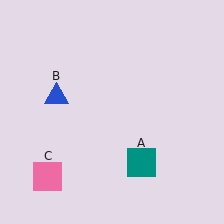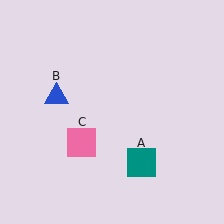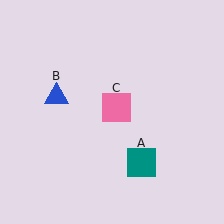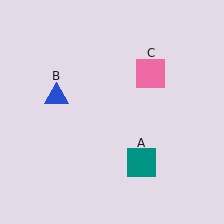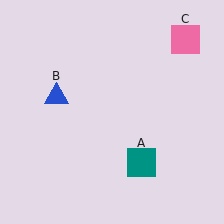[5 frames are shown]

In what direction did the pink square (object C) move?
The pink square (object C) moved up and to the right.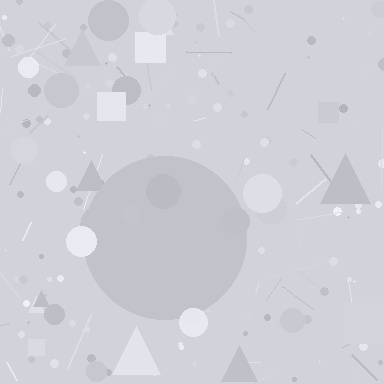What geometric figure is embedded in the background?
A circle is embedded in the background.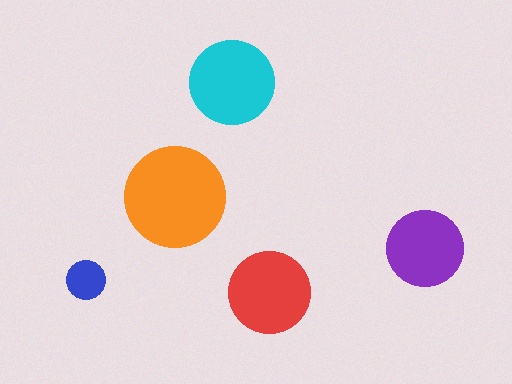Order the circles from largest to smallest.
the orange one, the cyan one, the red one, the purple one, the blue one.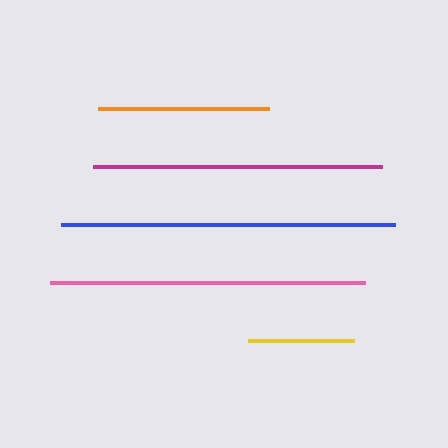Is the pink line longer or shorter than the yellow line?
The pink line is longer than the yellow line.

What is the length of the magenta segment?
The magenta segment is approximately 288 pixels long.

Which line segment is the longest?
The blue line is the longest at approximately 335 pixels.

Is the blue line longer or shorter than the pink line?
The blue line is longer than the pink line.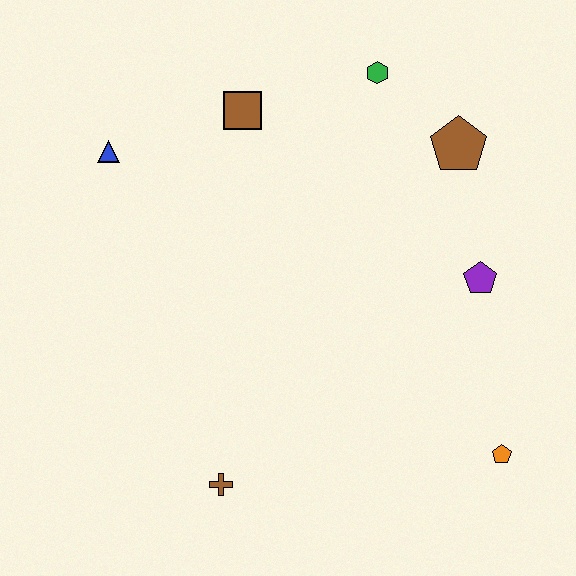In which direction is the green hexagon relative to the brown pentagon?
The green hexagon is to the left of the brown pentagon.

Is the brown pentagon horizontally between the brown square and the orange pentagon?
Yes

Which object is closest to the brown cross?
The orange pentagon is closest to the brown cross.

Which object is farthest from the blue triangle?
The orange pentagon is farthest from the blue triangle.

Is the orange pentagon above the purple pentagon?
No